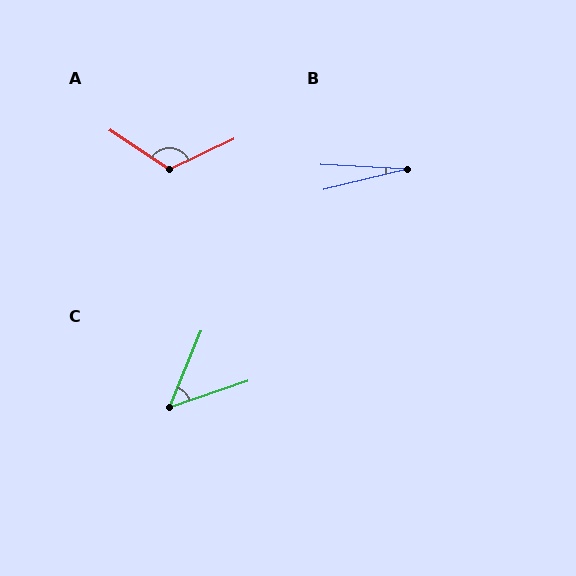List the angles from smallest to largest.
B (17°), C (49°), A (121°).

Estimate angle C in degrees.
Approximately 49 degrees.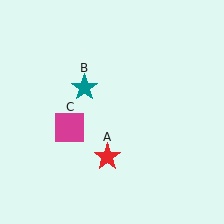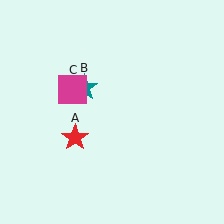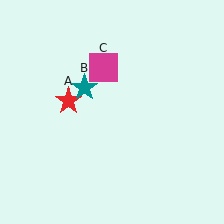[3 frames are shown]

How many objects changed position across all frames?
2 objects changed position: red star (object A), magenta square (object C).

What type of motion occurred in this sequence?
The red star (object A), magenta square (object C) rotated clockwise around the center of the scene.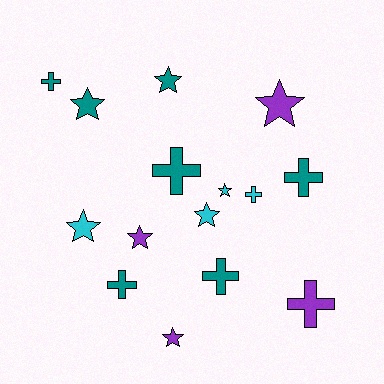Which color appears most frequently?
Teal, with 7 objects.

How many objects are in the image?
There are 15 objects.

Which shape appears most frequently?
Star, with 8 objects.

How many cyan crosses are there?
There is 1 cyan cross.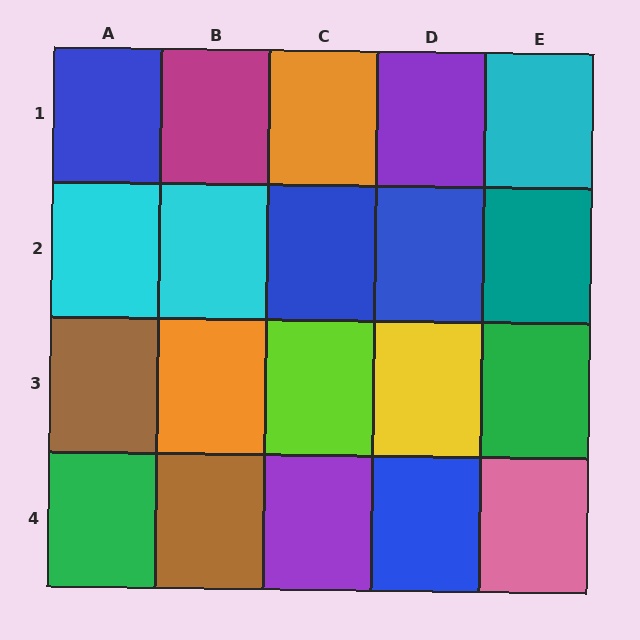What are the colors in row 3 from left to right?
Brown, orange, lime, yellow, green.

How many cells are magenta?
1 cell is magenta.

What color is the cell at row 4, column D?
Blue.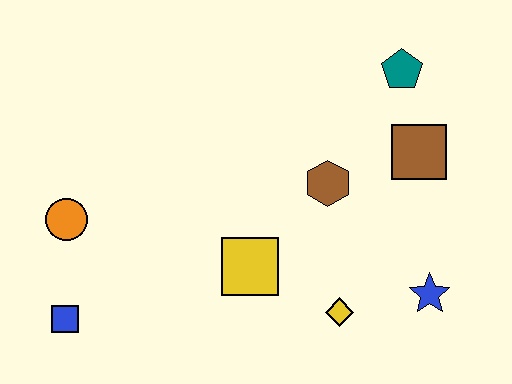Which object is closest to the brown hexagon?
The brown square is closest to the brown hexagon.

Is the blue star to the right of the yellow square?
Yes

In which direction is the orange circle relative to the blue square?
The orange circle is above the blue square.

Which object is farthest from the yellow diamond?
The orange circle is farthest from the yellow diamond.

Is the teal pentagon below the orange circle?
No